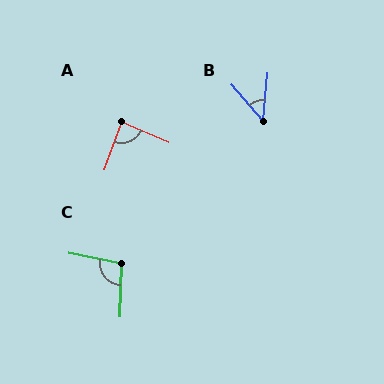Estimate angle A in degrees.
Approximately 86 degrees.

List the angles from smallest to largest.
B (47°), A (86°), C (99°).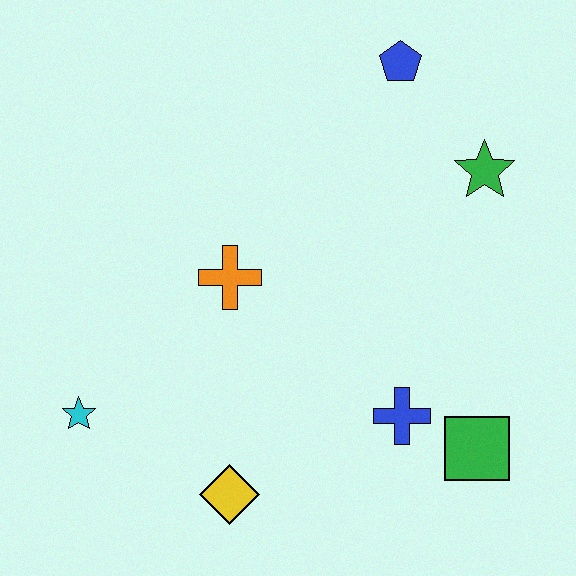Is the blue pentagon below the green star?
No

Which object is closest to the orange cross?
The cyan star is closest to the orange cross.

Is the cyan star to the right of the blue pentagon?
No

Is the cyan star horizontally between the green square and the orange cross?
No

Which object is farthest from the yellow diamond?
The blue pentagon is farthest from the yellow diamond.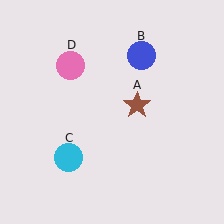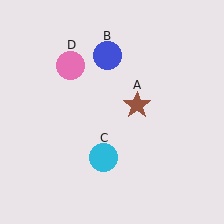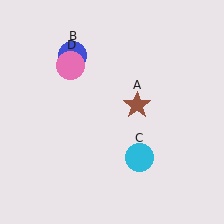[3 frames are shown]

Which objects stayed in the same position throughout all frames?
Brown star (object A) and pink circle (object D) remained stationary.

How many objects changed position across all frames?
2 objects changed position: blue circle (object B), cyan circle (object C).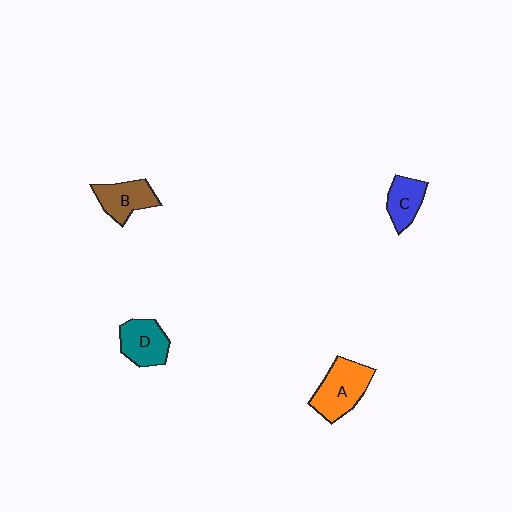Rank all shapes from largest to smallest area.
From largest to smallest: A (orange), D (teal), B (brown), C (blue).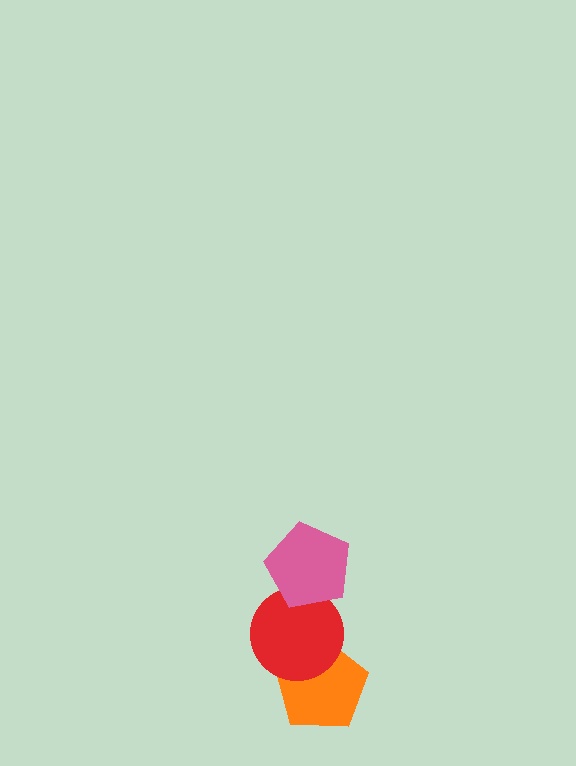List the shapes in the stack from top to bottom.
From top to bottom: the pink pentagon, the red circle, the orange pentagon.